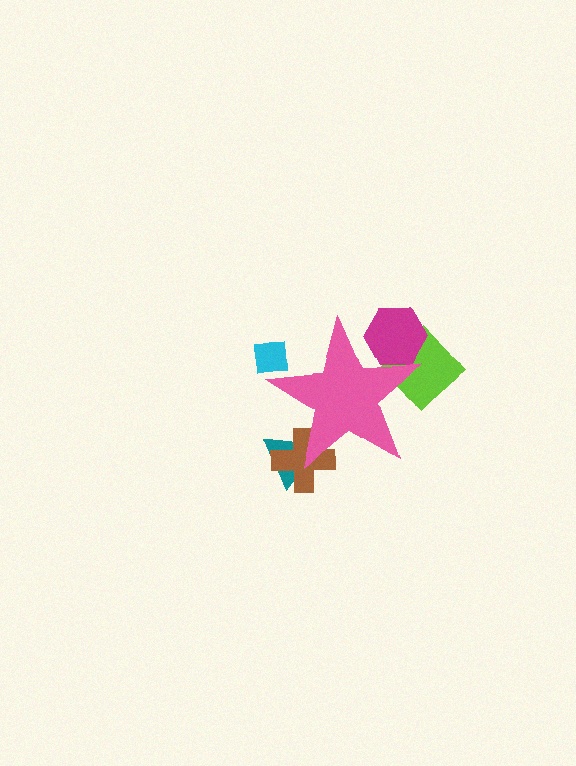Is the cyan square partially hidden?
Yes, the cyan square is partially hidden behind the pink star.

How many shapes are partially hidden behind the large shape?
5 shapes are partially hidden.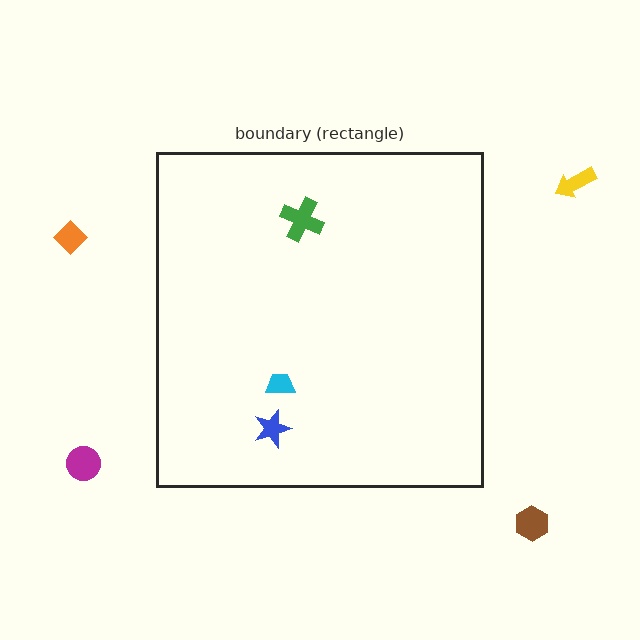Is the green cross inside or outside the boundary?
Inside.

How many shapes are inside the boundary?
3 inside, 4 outside.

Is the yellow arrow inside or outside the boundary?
Outside.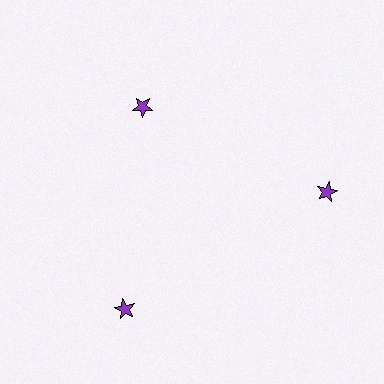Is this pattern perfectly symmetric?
No. The 3 purple stars are arranged in a ring, but one element near the 11 o'clock position is pulled inward toward the center, breaking the 3-fold rotational symmetry.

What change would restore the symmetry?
The symmetry would be restored by moving it outward, back onto the ring so that all 3 stars sit at equal angles and equal distance from the center.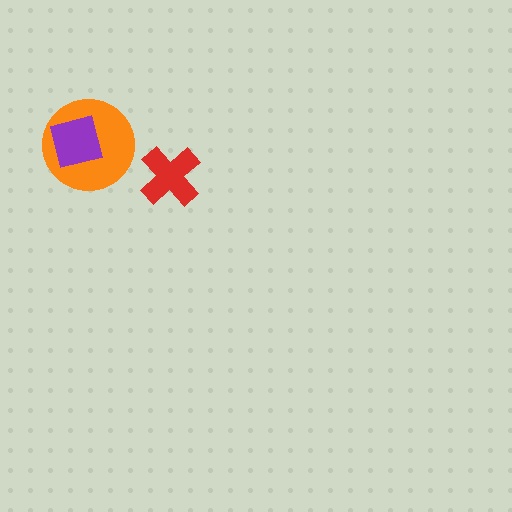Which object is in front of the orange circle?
The purple square is in front of the orange circle.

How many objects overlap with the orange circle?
1 object overlaps with the orange circle.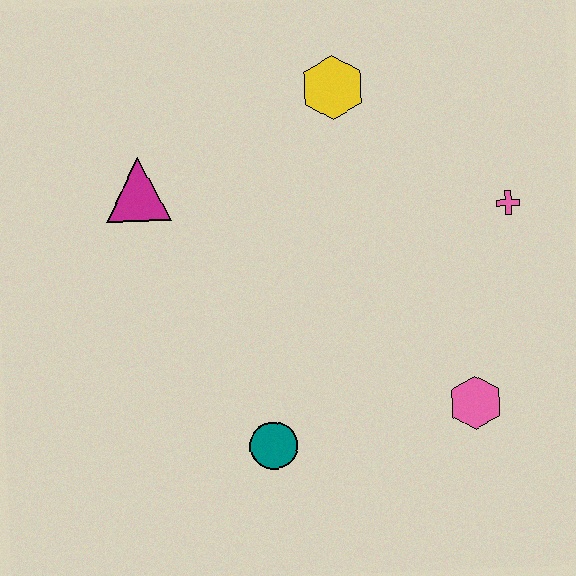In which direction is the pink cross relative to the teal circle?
The pink cross is to the right of the teal circle.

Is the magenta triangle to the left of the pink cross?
Yes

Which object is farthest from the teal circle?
The yellow hexagon is farthest from the teal circle.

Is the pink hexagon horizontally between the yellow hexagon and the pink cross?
Yes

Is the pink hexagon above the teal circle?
Yes